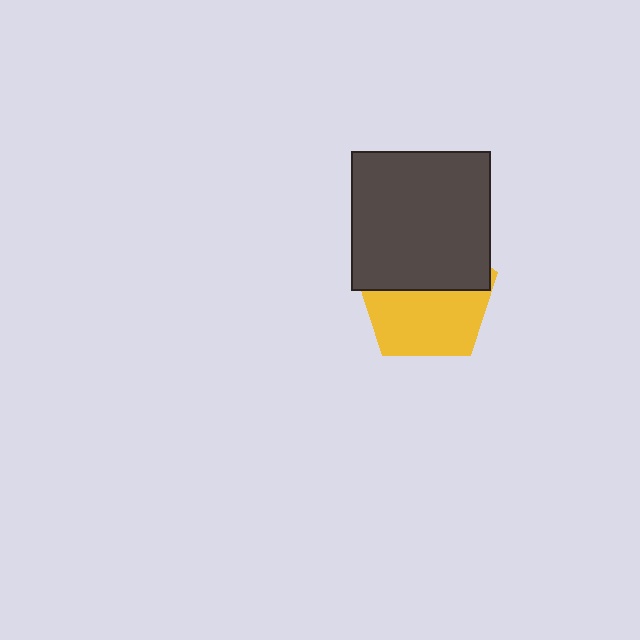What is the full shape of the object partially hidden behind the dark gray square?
The partially hidden object is a yellow pentagon.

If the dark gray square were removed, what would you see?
You would see the complete yellow pentagon.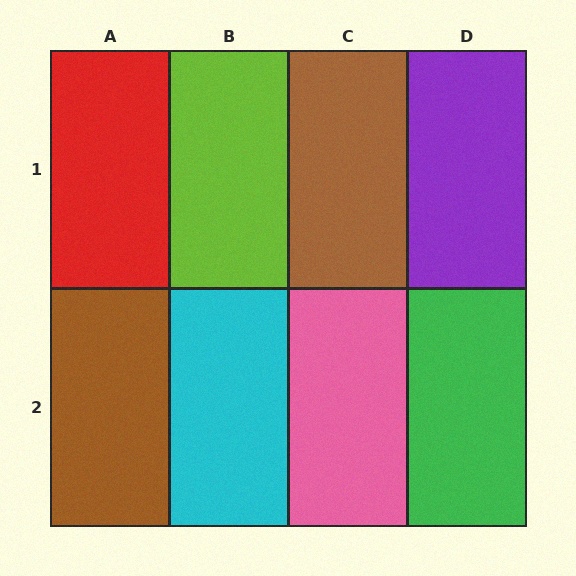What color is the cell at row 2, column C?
Pink.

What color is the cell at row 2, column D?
Green.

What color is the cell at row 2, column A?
Brown.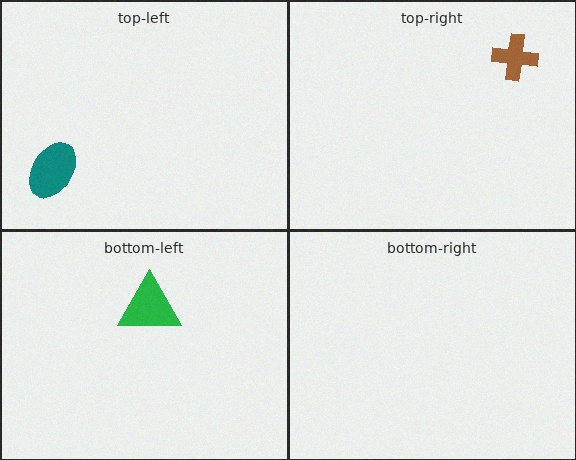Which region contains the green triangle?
The bottom-left region.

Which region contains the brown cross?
The top-right region.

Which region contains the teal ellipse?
The top-left region.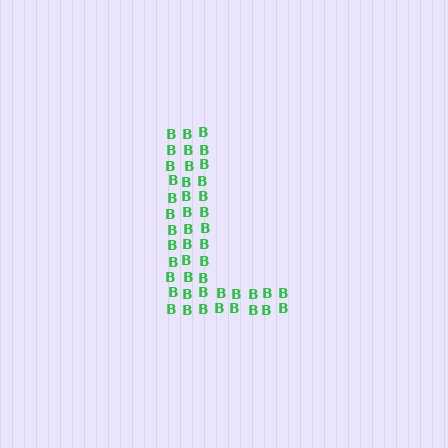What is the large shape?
The large shape is the letter L.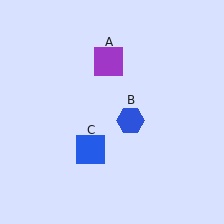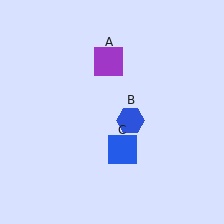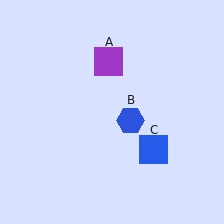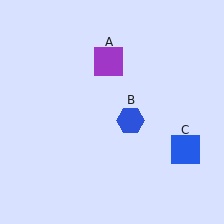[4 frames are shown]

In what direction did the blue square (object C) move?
The blue square (object C) moved right.